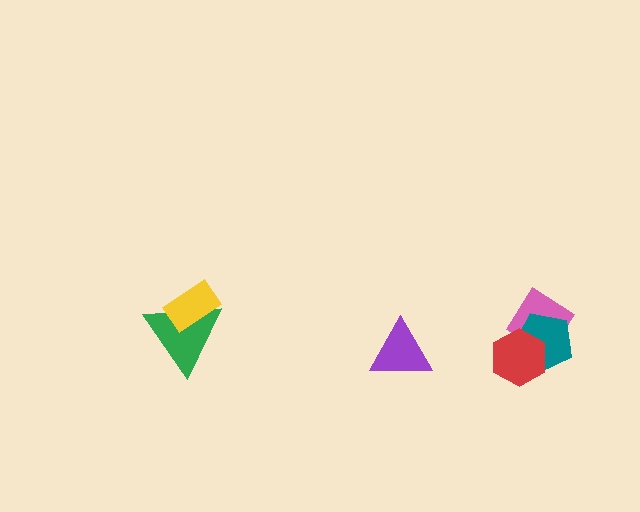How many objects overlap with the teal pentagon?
2 objects overlap with the teal pentagon.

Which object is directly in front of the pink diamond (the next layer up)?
The teal pentagon is directly in front of the pink diamond.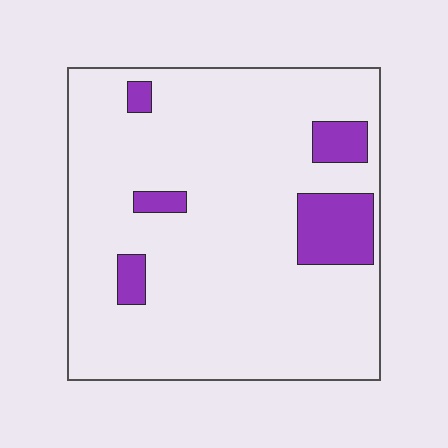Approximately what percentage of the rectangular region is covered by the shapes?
Approximately 10%.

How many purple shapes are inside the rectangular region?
5.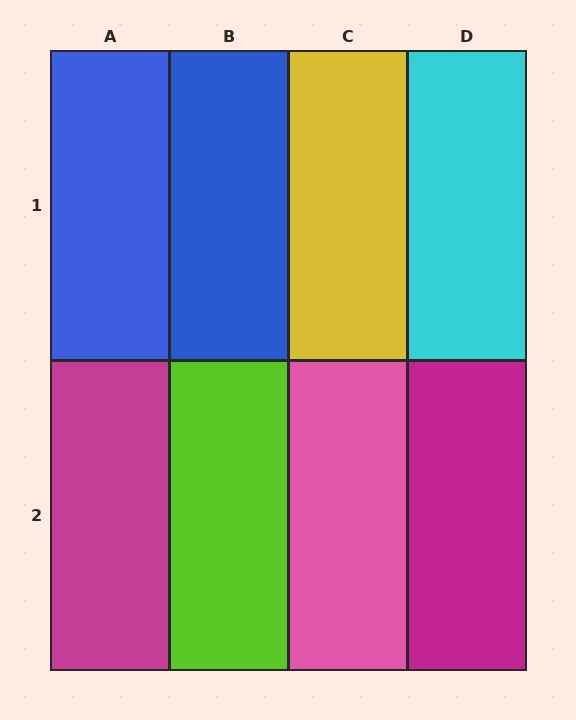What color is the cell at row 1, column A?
Blue.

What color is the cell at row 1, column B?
Blue.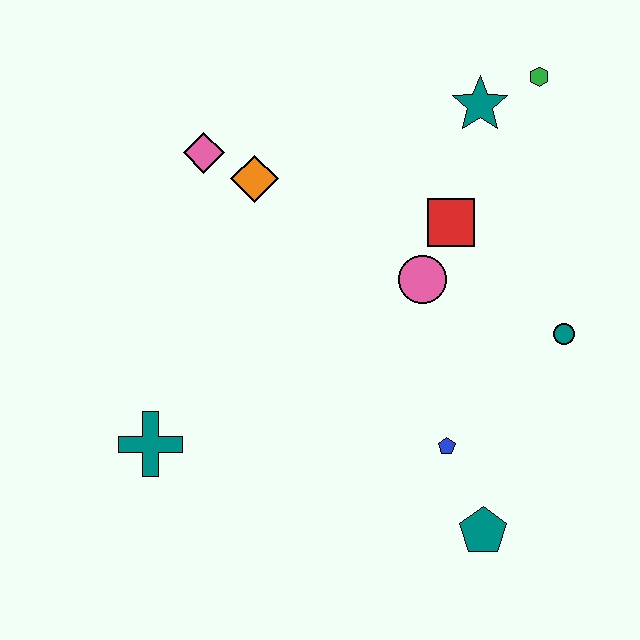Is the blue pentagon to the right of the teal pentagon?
No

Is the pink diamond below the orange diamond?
No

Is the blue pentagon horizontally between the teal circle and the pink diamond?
Yes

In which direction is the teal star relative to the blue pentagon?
The teal star is above the blue pentagon.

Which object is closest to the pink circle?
The red square is closest to the pink circle.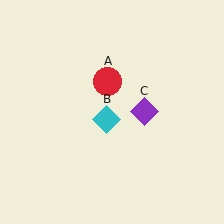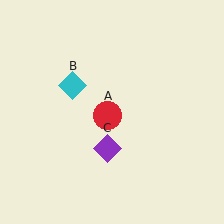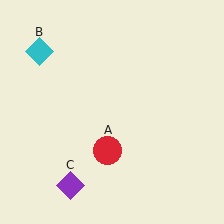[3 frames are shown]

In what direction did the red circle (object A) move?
The red circle (object A) moved down.